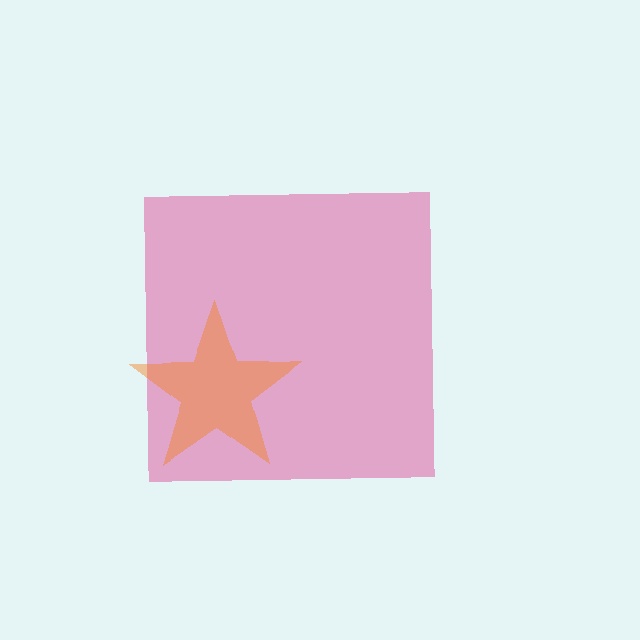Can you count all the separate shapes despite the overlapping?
Yes, there are 2 separate shapes.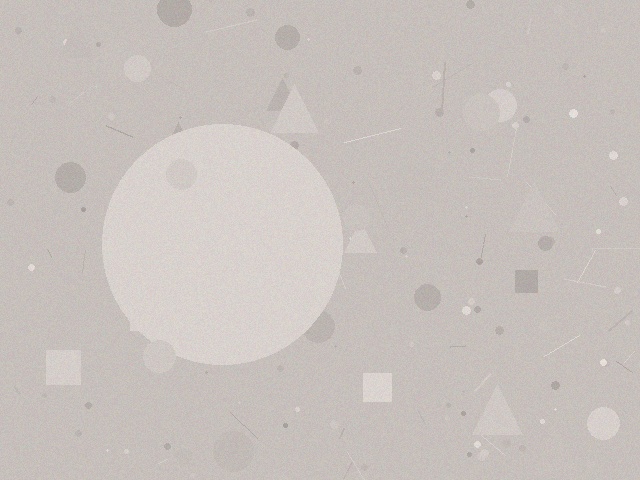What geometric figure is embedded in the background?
A circle is embedded in the background.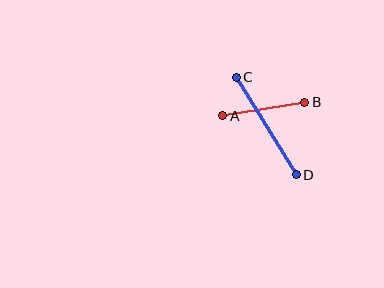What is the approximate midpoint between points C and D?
The midpoint is at approximately (266, 126) pixels.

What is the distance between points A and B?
The distance is approximately 83 pixels.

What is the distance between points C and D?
The distance is approximately 114 pixels.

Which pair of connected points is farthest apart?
Points C and D are farthest apart.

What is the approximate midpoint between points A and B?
The midpoint is at approximately (264, 109) pixels.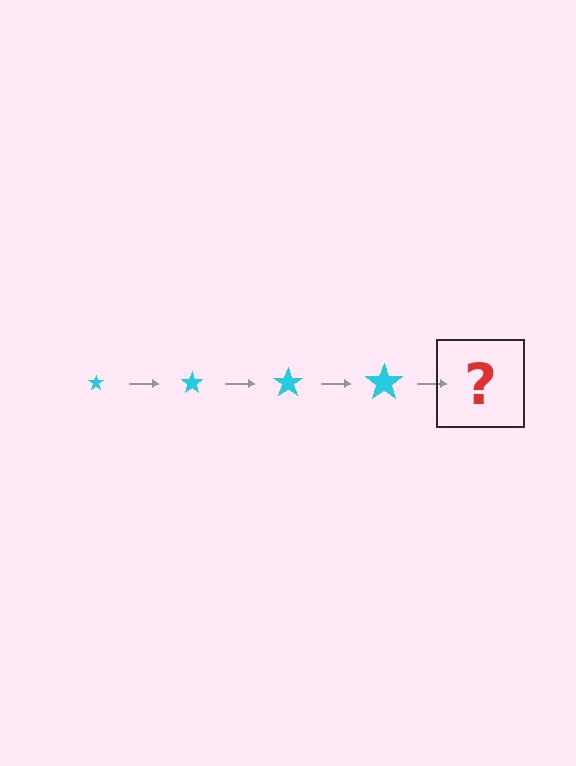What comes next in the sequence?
The next element should be a cyan star, larger than the previous one.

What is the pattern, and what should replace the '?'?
The pattern is that the star gets progressively larger each step. The '?' should be a cyan star, larger than the previous one.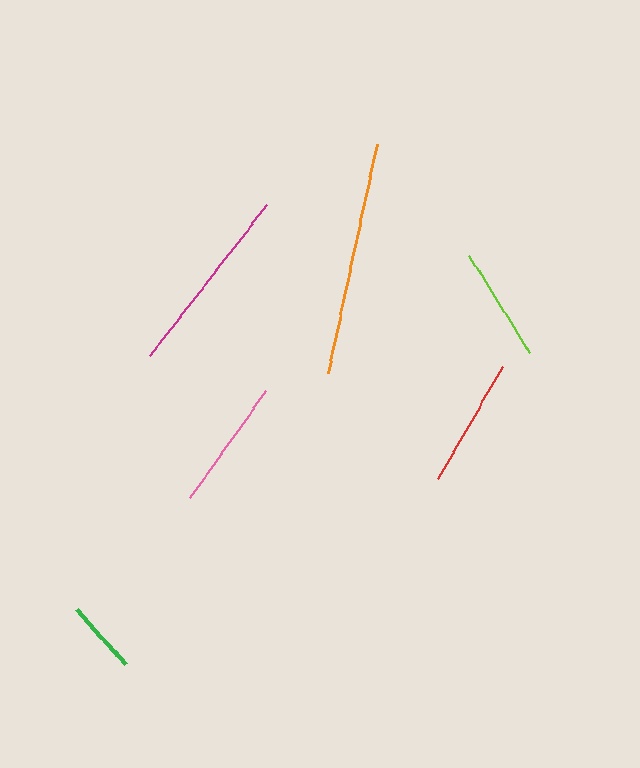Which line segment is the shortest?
The green line is the shortest at approximately 74 pixels.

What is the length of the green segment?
The green segment is approximately 74 pixels long.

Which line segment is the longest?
The orange line is the longest at approximately 234 pixels.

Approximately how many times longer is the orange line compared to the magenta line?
The orange line is approximately 1.2 times the length of the magenta line.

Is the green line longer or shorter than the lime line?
The lime line is longer than the green line.